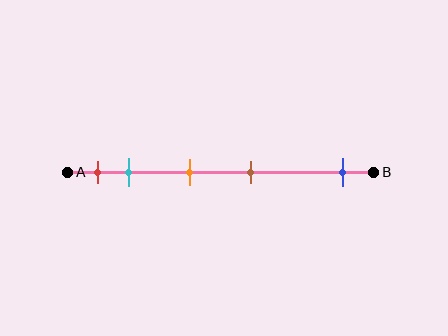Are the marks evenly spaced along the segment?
No, the marks are not evenly spaced.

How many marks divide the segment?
There are 5 marks dividing the segment.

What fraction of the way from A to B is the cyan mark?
The cyan mark is approximately 20% (0.2) of the way from A to B.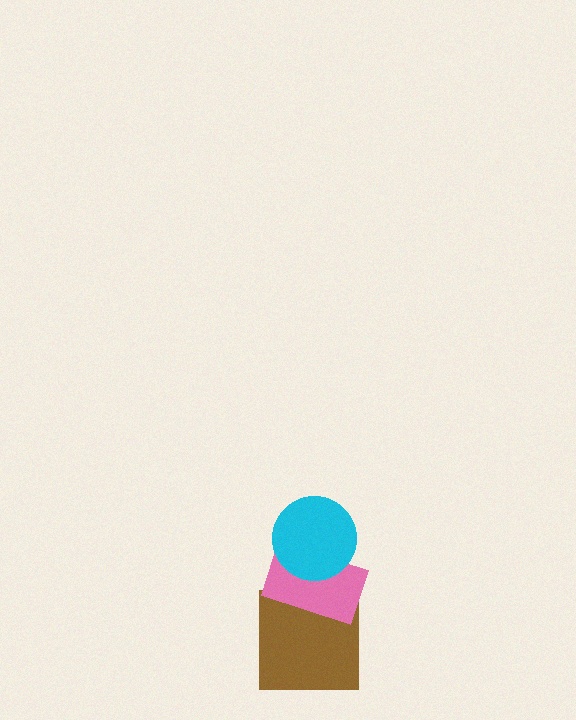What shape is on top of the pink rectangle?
The cyan circle is on top of the pink rectangle.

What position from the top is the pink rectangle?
The pink rectangle is 2nd from the top.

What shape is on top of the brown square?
The pink rectangle is on top of the brown square.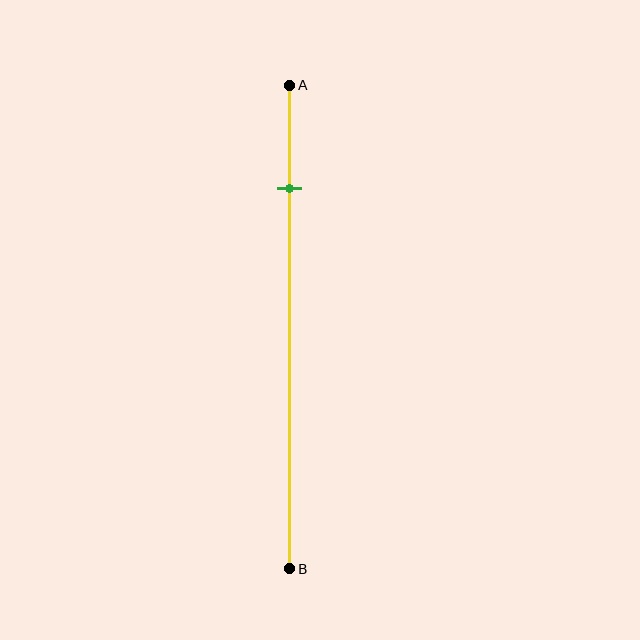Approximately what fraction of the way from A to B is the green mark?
The green mark is approximately 20% of the way from A to B.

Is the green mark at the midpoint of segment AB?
No, the mark is at about 20% from A, not at the 50% midpoint.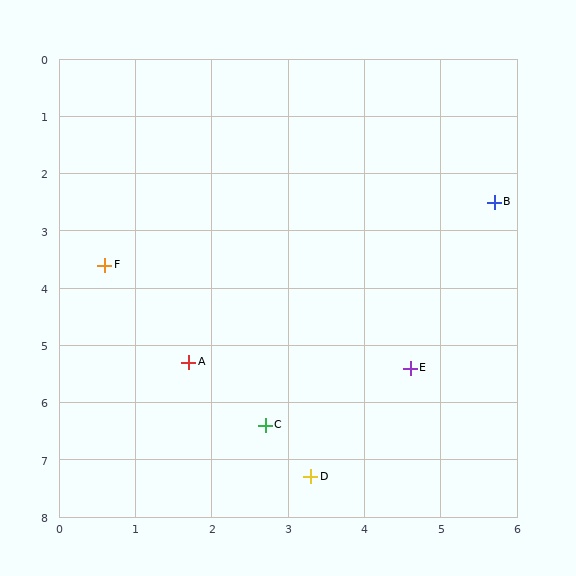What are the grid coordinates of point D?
Point D is at approximately (3.3, 7.3).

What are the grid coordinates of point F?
Point F is at approximately (0.6, 3.6).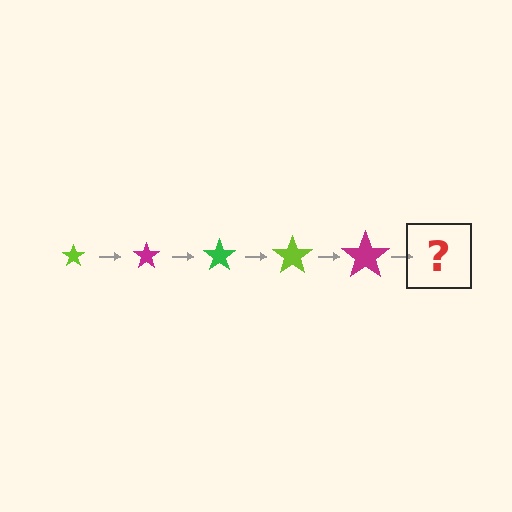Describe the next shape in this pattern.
It should be a green star, larger than the previous one.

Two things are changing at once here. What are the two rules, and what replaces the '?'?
The two rules are that the star grows larger each step and the color cycles through lime, magenta, and green. The '?' should be a green star, larger than the previous one.